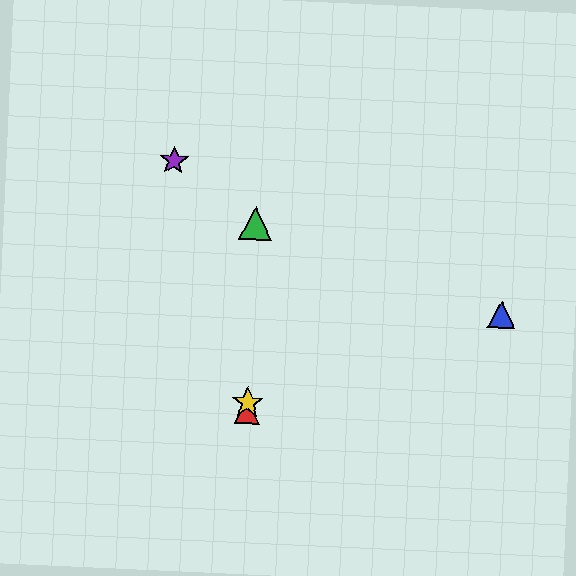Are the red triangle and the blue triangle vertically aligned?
No, the red triangle is at x≈247 and the blue triangle is at x≈501.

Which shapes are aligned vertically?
The red triangle, the green triangle, the yellow star are aligned vertically.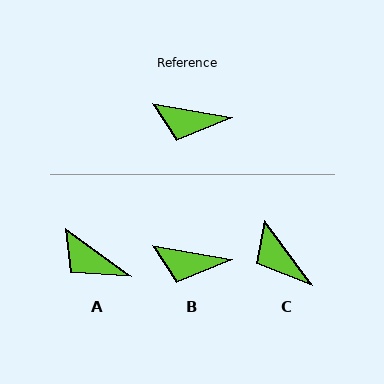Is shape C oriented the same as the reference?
No, it is off by about 44 degrees.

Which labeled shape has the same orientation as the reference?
B.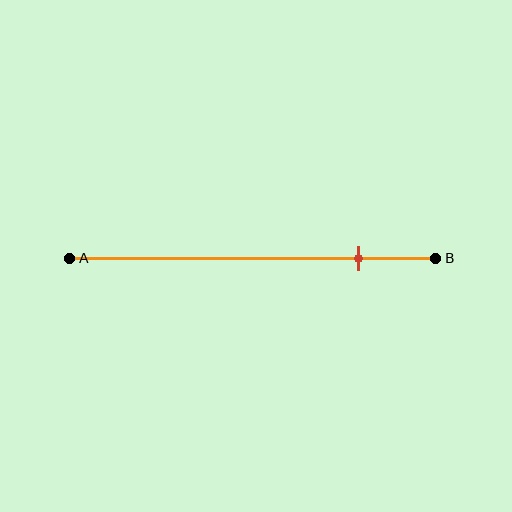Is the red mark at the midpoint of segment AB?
No, the mark is at about 80% from A, not at the 50% midpoint.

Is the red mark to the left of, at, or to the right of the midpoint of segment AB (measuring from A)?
The red mark is to the right of the midpoint of segment AB.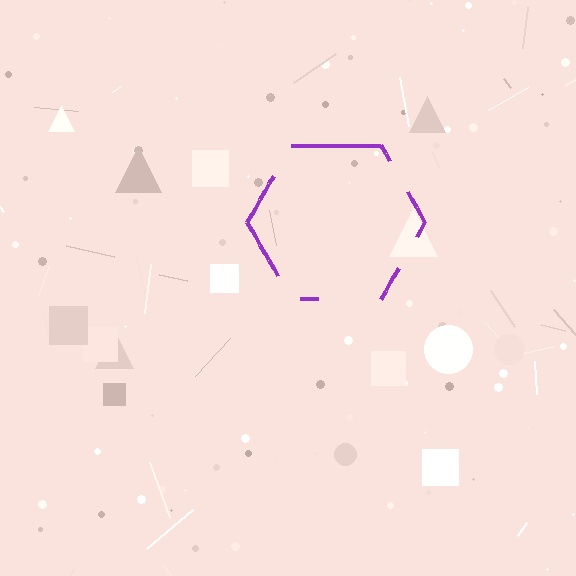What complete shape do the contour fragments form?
The contour fragments form a hexagon.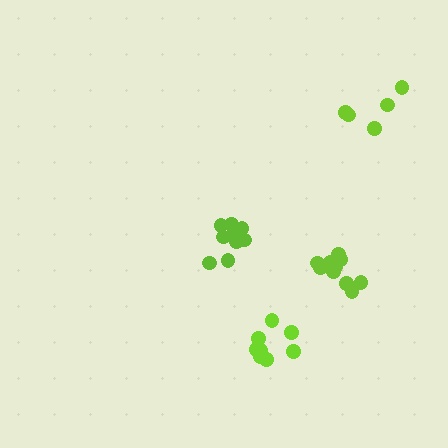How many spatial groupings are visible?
There are 4 spatial groupings.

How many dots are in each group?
Group 1: 11 dots, Group 2: 9 dots, Group 3: 5 dots, Group 4: 8 dots (33 total).